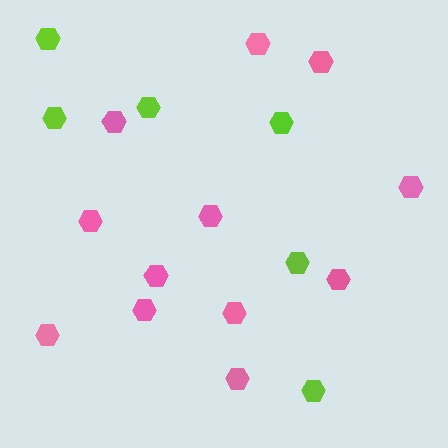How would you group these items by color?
There are 2 groups: one group of pink hexagons (12) and one group of lime hexagons (6).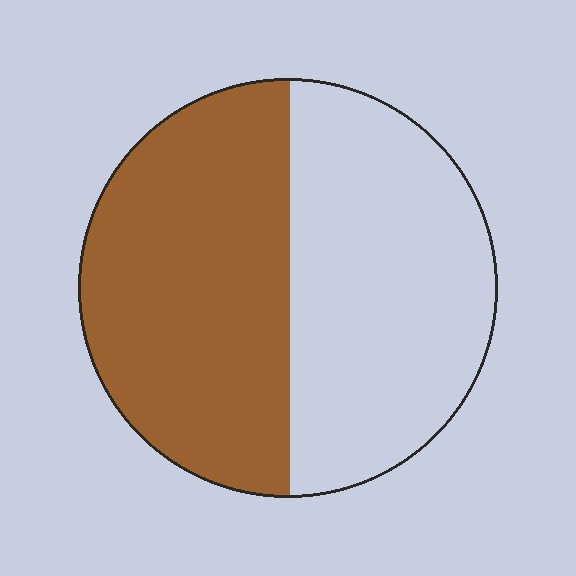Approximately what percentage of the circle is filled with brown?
Approximately 50%.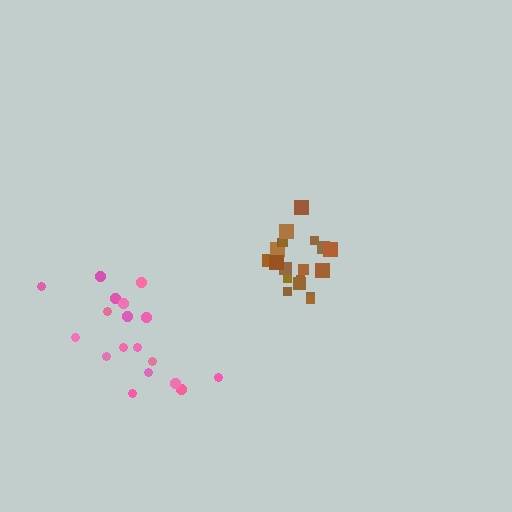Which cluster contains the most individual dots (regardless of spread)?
Brown (19).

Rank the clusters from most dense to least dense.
brown, pink.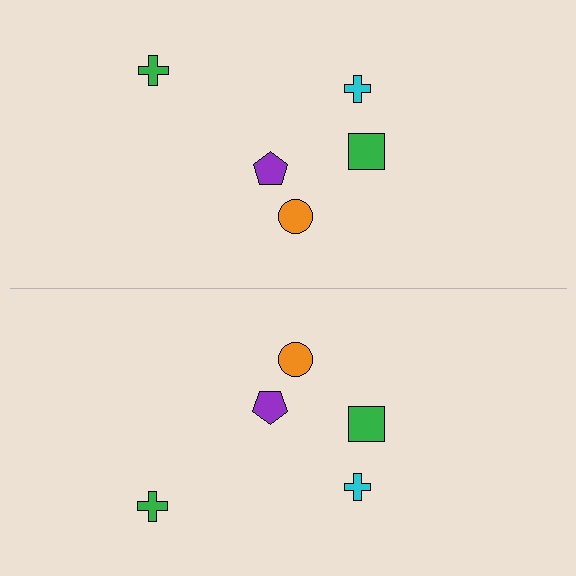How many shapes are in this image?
There are 10 shapes in this image.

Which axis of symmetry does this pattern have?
The pattern has a horizontal axis of symmetry running through the center of the image.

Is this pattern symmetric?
Yes, this pattern has bilateral (reflection) symmetry.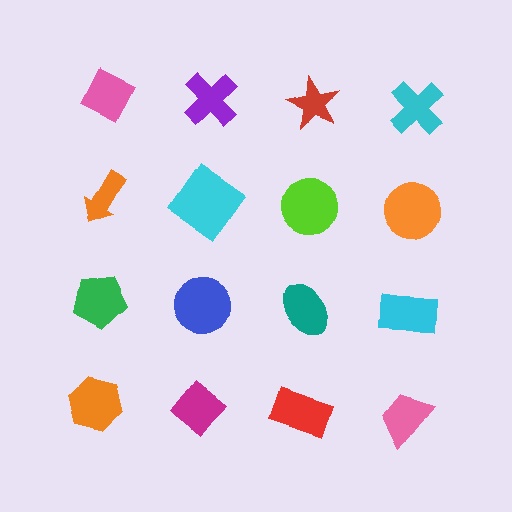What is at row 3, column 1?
A green pentagon.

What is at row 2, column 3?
A lime circle.